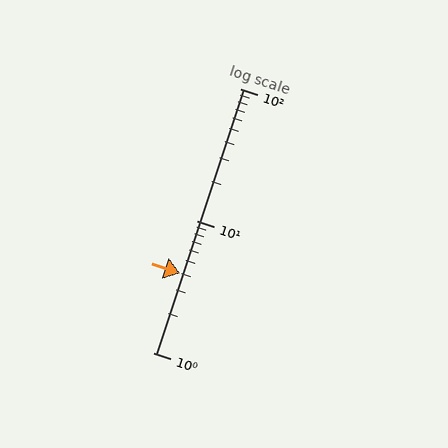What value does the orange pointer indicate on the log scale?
The pointer indicates approximately 4.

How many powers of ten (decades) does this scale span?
The scale spans 2 decades, from 1 to 100.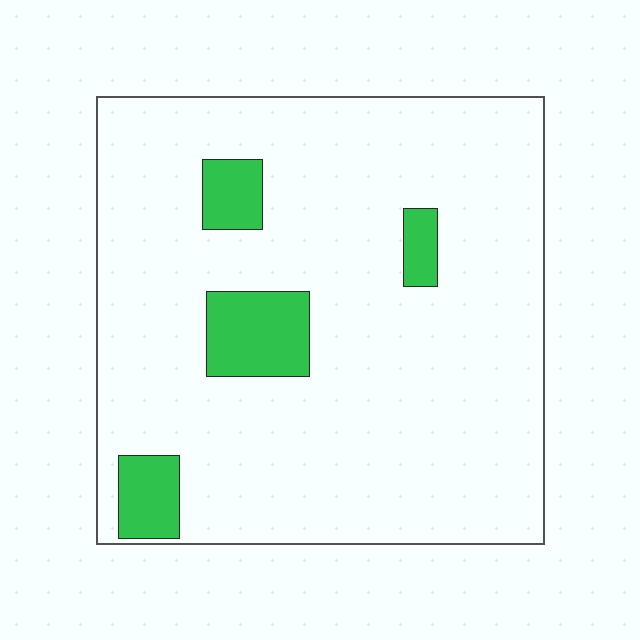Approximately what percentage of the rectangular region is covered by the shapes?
Approximately 10%.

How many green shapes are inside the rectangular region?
4.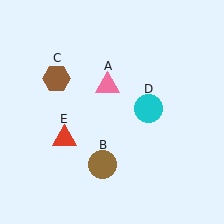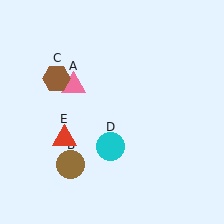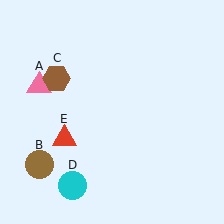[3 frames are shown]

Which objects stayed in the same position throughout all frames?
Brown hexagon (object C) and red triangle (object E) remained stationary.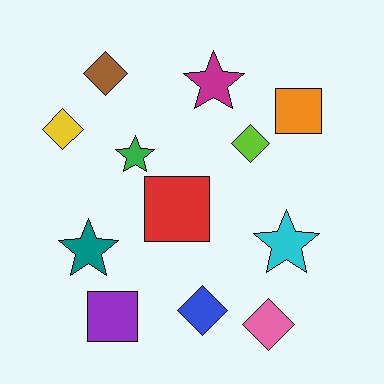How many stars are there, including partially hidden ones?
There are 4 stars.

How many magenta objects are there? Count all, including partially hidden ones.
There is 1 magenta object.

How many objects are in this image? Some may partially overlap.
There are 12 objects.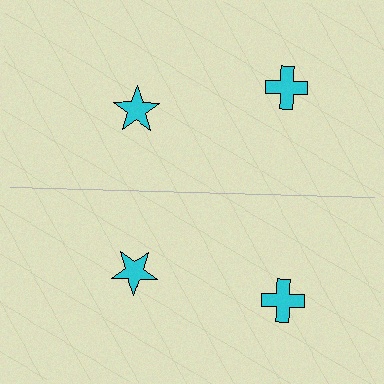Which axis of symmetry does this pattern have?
The pattern has a horizontal axis of symmetry running through the center of the image.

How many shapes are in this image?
There are 4 shapes in this image.